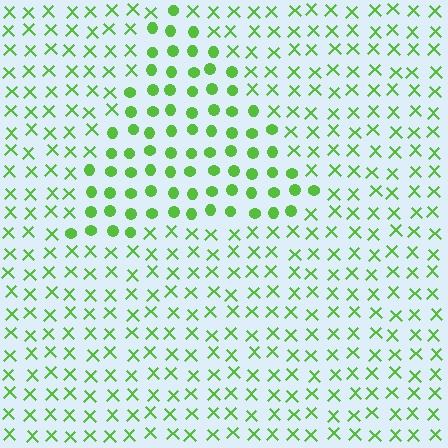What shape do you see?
I see a triangle.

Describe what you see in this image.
The image is filled with small lime elements arranged in a uniform grid. A triangle-shaped region contains circles, while the surrounding area contains X marks. The boundary is defined purely by the change in element shape.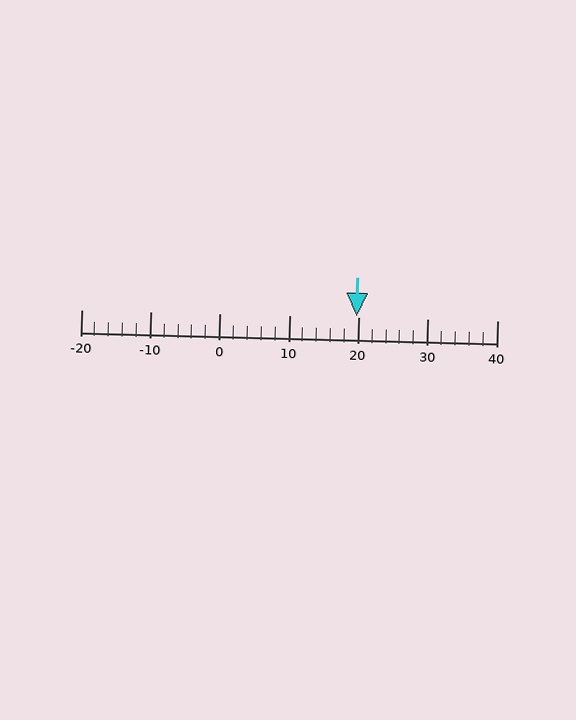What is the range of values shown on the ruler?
The ruler shows values from -20 to 40.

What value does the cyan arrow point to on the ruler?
The cyan arrow points to approximately 20.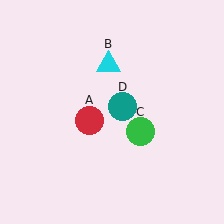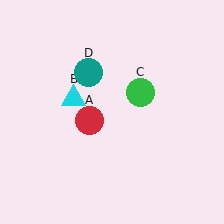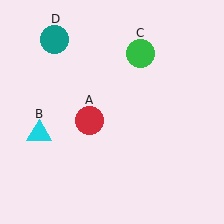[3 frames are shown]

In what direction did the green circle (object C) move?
The green circle (object C) moved up.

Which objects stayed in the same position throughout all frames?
Red circle (object A) remained stationary.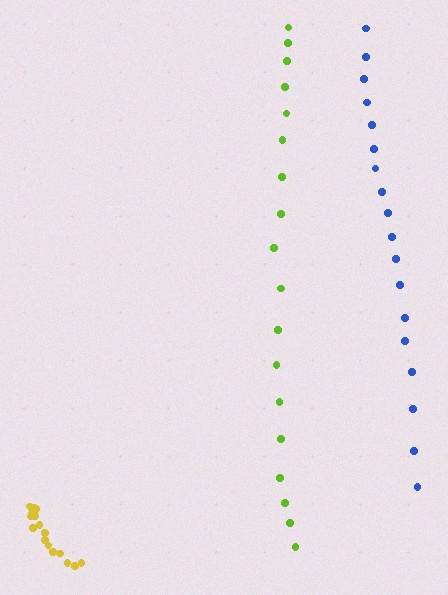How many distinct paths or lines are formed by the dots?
There are 3 distinct paths.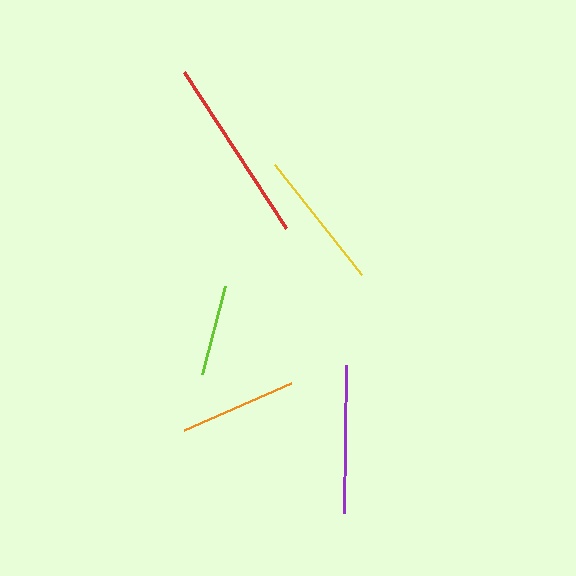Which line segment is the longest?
The red line is the longest at approximately 186 pixels.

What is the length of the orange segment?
The orange segment is approximately 116 pixels long.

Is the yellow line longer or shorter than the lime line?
The yellow line is longer than the lime line.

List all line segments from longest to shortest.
From longest to shortest: red, purple, yellow, orange, lime.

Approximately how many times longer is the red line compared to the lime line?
The red line is approximately 2.0 times the length of the lime line.